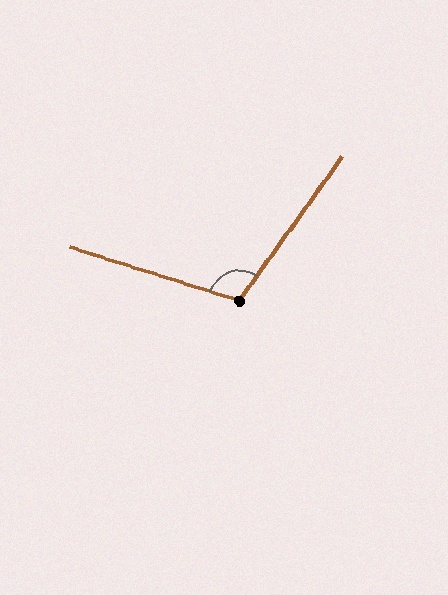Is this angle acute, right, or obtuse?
It is obtuse.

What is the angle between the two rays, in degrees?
Approximately 108 degrees.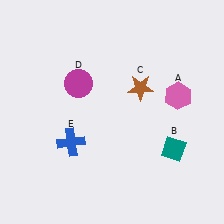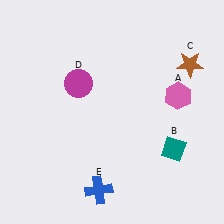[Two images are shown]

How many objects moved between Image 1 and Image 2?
2 objects moved between the two images.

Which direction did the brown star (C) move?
The brown star (C) moved right.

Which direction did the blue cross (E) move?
The blue cross (E) moved down.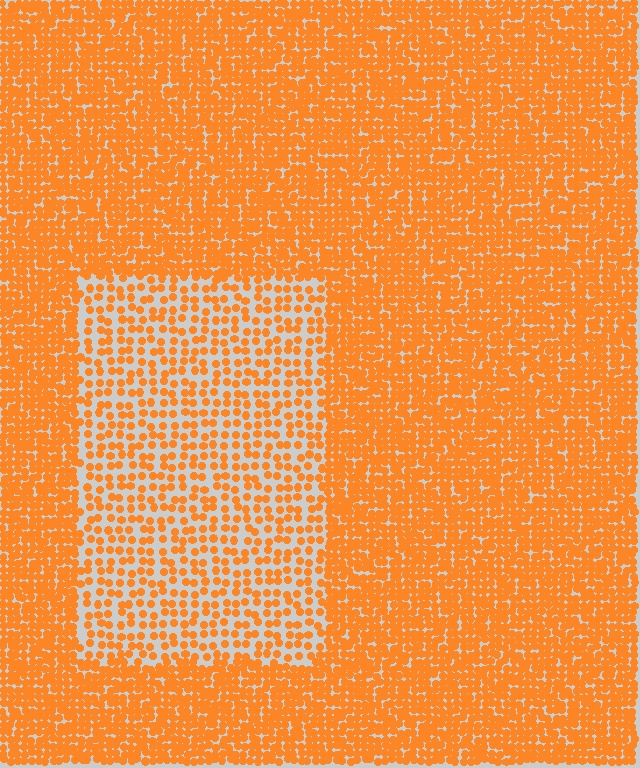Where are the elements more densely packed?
The elements are more densely packed outside the rectangle boundary.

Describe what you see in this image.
The image contains small orange elements arranged at two different densities. A rectangle-shaped region is visible where the elements are less densely packed than the surrounding area.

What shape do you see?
I see a rectangle.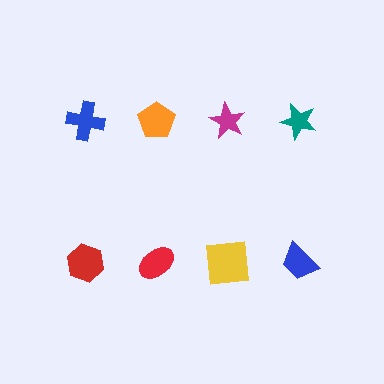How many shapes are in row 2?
4 shapes.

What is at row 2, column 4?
A blue trapezoid.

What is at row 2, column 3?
A yellow square.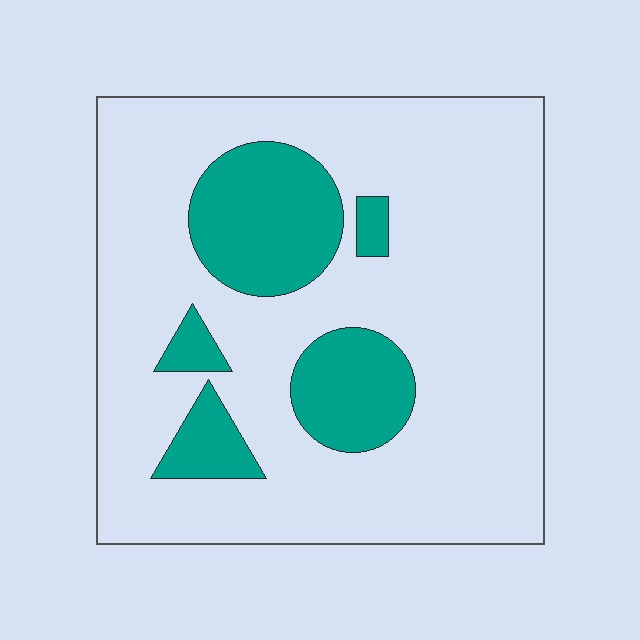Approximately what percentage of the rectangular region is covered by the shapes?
Approximately 20%.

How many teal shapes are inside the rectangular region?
5.